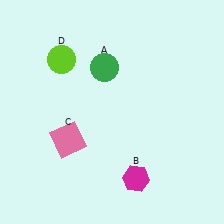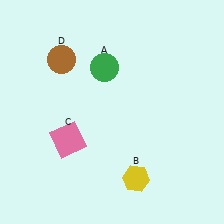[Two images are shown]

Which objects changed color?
B changed from magenta to yellow. D changed from lime to brown.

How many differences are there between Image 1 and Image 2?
There are 2 differences between the two images.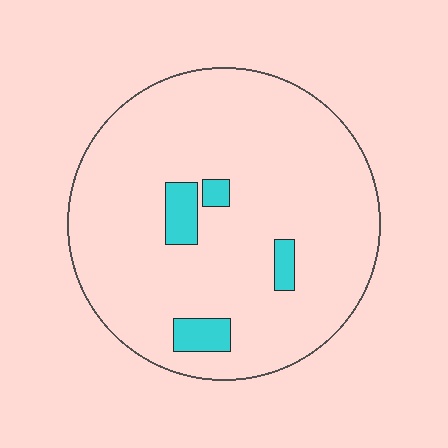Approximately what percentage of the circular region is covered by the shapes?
Approximately 10%.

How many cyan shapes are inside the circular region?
4.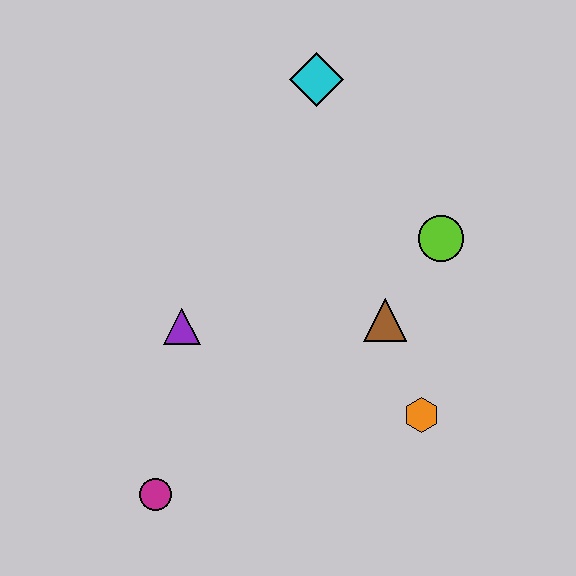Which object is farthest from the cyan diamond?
The magenta circle is farthest from the cyan diamond.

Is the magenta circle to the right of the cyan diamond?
No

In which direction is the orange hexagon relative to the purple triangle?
The orange hexagon is to the right of the purple triangle.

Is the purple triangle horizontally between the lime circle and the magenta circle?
Yes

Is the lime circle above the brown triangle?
Yes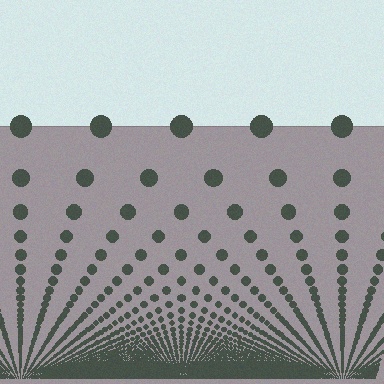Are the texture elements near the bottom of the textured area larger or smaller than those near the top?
Smaller. The gradient is inverted — elements near the bottom are smaller and denser.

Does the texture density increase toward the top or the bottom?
Density increases toward the bottom.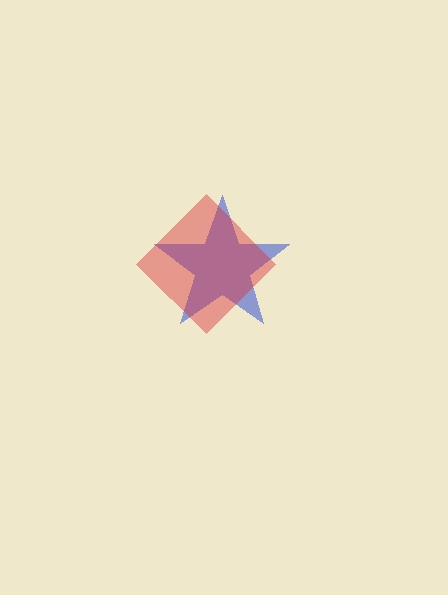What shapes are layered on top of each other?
The layered shapes are: a blue star, a red diamond.